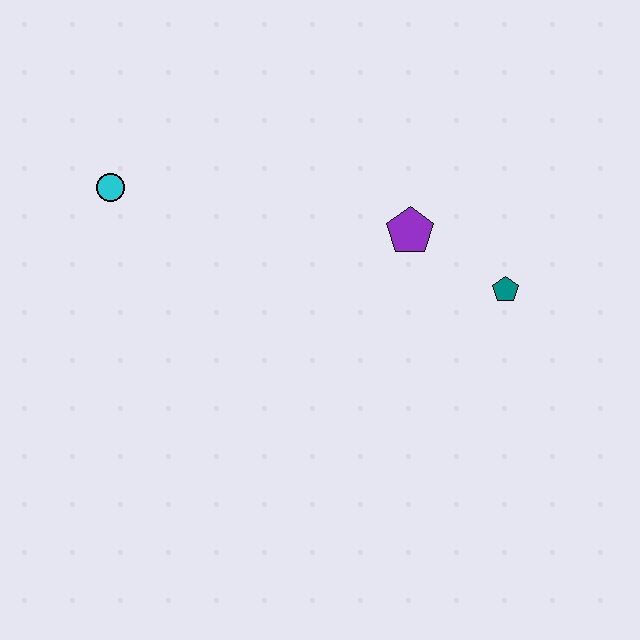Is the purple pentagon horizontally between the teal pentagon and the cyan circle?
Yes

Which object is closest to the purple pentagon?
The teal pentagon is closest to the purple pentagon.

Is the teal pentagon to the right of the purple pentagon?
Yes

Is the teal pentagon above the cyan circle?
No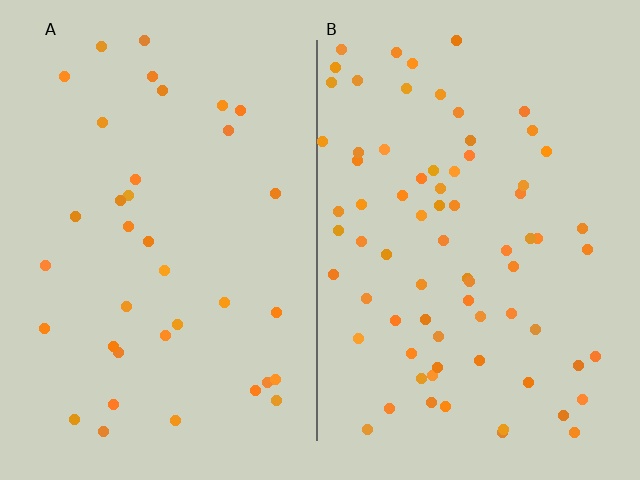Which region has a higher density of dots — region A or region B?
B (the right).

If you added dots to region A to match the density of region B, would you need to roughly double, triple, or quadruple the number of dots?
Approximately double.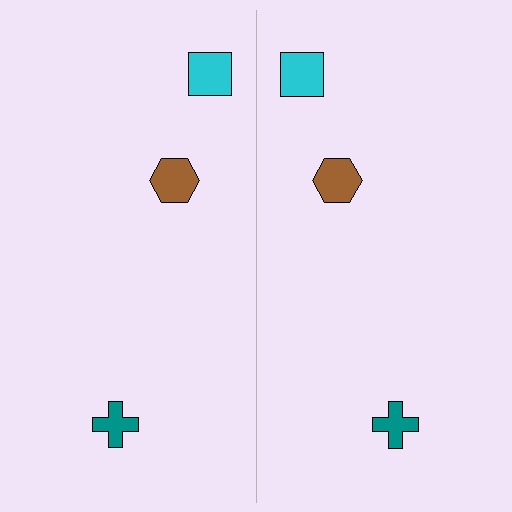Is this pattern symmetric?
Yes, this pattern has bilateral (reflection) symmetry.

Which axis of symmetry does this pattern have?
The pattern has a vertical axis of symmetry running through the center of the image.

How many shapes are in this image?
There are 6 shapes in this image.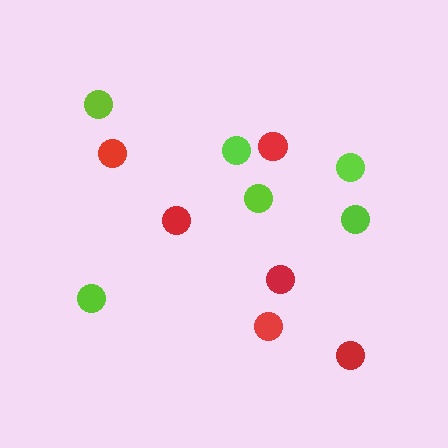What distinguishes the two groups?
There are 2 groups: one group of lime circles (6) and one group of red circles (6).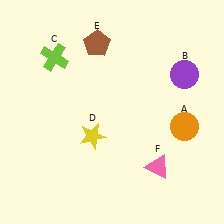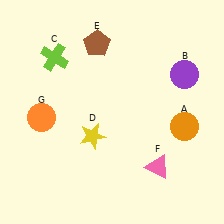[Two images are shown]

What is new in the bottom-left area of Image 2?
An orange circle (G) was added in the bottom-left area of Image 2.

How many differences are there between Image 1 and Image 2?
There is 1 difference between the two images.